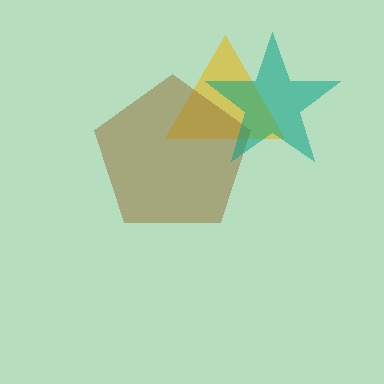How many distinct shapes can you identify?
There are 3 distinct shapes: a yellow triangle, a brown pentagon, a teal star.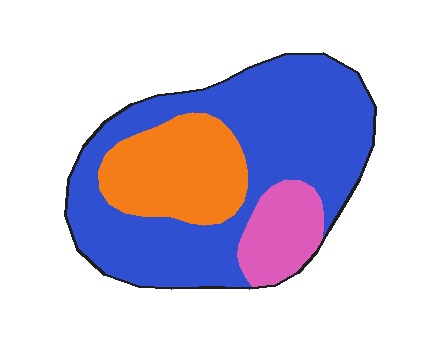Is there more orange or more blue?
Blue.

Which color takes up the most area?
Blue, at roughly 65%.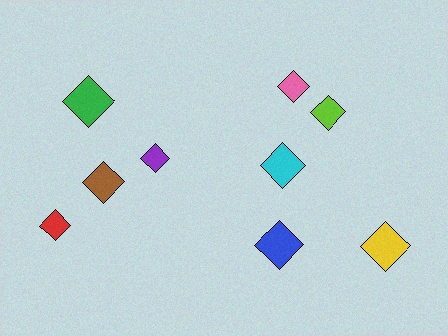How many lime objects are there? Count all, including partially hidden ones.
There is 1 lime object.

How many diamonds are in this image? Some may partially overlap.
There are 9 diamonds.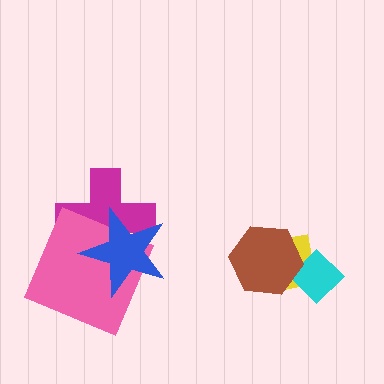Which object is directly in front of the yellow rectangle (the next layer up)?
The cyan diamond is directly in front of the yellow rectangle.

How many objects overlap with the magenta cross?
2 objects overlap with the magenta cross.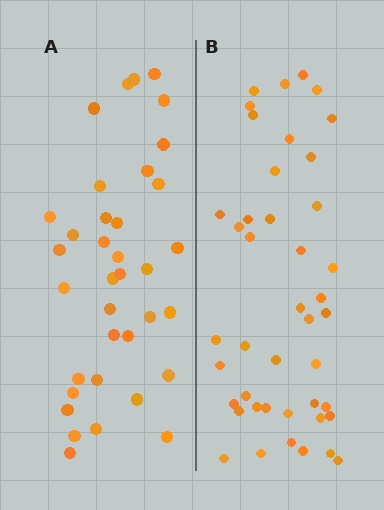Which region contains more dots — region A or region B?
Region B (the right region) has more dots.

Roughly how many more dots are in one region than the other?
Region B has roughly 8 or so more dots than region A.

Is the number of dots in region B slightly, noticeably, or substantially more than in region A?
Region B has only slightly more — the two regions are fairly close. The ratio is roughly 1.2 to 1.